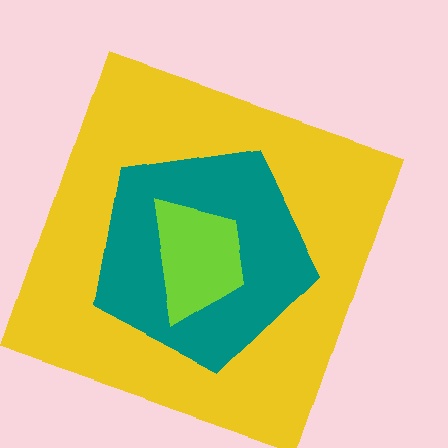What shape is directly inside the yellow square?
The teal pentagon.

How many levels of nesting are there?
3.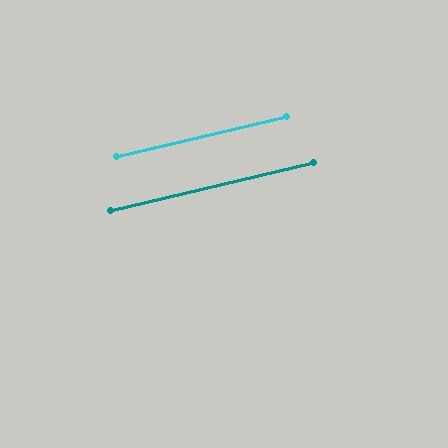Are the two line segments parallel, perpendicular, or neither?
Parallel — their directions differ by only 0.3°.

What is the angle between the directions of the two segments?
Approximately 0 degrees.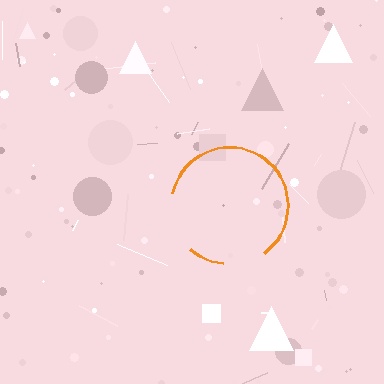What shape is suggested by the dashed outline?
The dashed outline suggests a circle.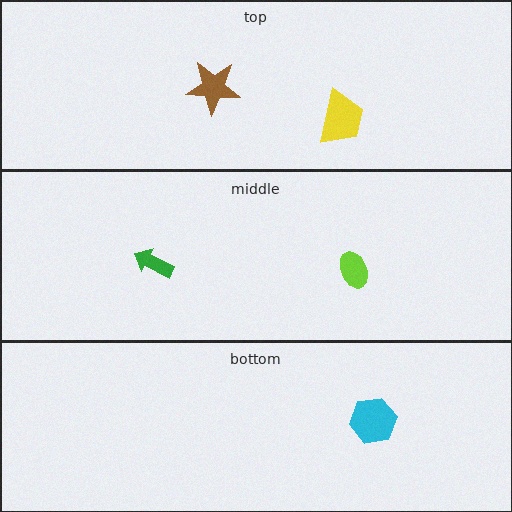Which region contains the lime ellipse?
The middle region.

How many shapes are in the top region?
2.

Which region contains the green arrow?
The middle region.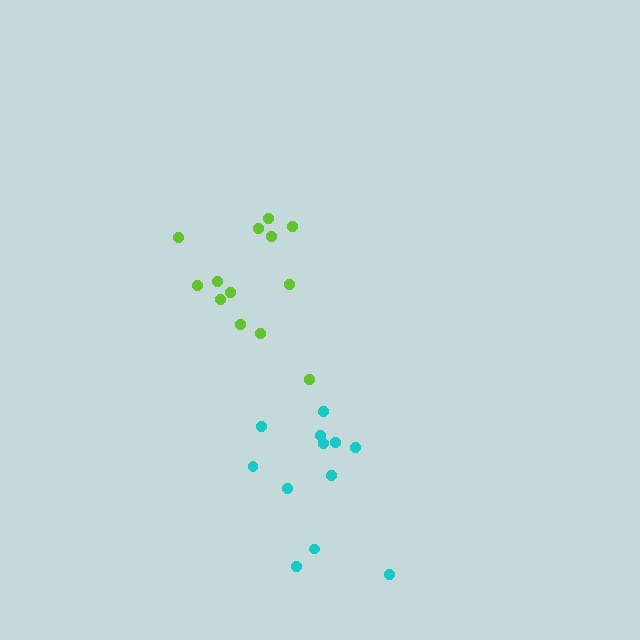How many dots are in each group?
Group 1: 13 dots, Group 2: 12 dots (25 total).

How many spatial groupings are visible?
There are 2 spatial groupings.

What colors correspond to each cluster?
The clusters are colored: lime, cyan.